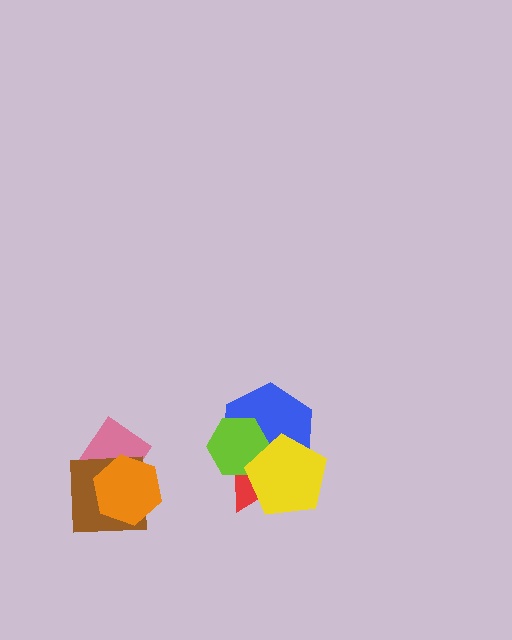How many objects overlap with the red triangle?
3 objects overlap with the red triangle.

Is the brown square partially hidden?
Yes, it is partially covered by another shape.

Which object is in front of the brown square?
The orange hexagon is in front of the brown square.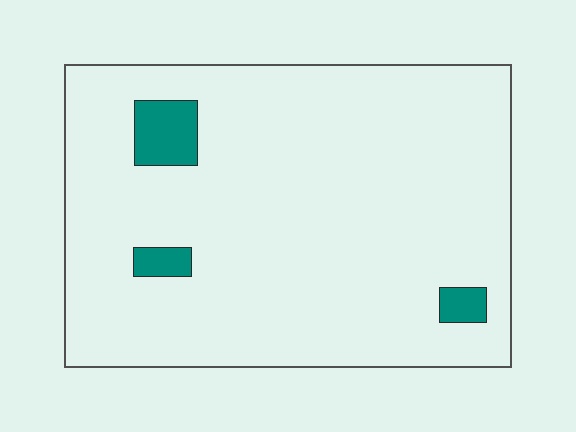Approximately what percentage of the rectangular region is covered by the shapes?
Approximately 5%.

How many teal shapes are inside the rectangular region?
3.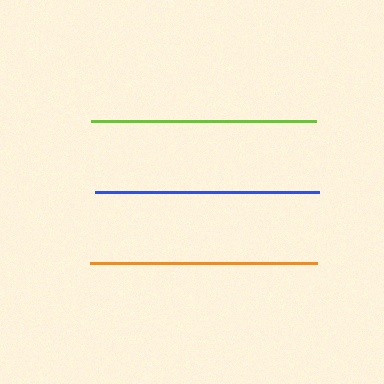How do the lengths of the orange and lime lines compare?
The orange and lime lines are approximately the same length.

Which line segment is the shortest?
The blue line is the shortest at approximately 223 pixels.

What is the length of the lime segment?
The lime segment is approximately 225 pixels long.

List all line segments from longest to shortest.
From longest to shortest: orange, lime, blue.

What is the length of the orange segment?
The orange segment is approximately 227 pixels long.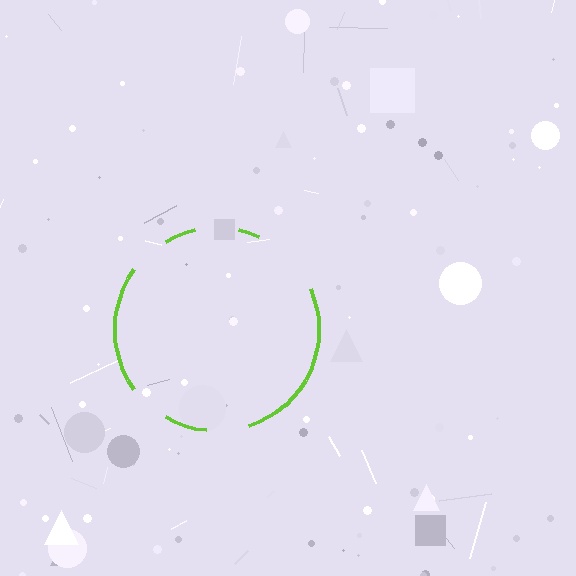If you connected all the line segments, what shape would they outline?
They would outline a circle.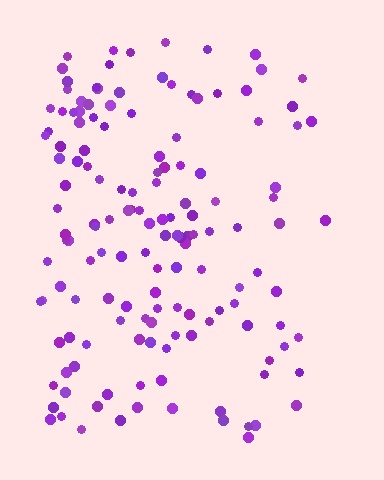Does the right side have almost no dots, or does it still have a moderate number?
Still a moderate number, just noticeably fewer than the left.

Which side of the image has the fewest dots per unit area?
The right.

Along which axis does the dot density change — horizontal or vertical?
Horizontal.